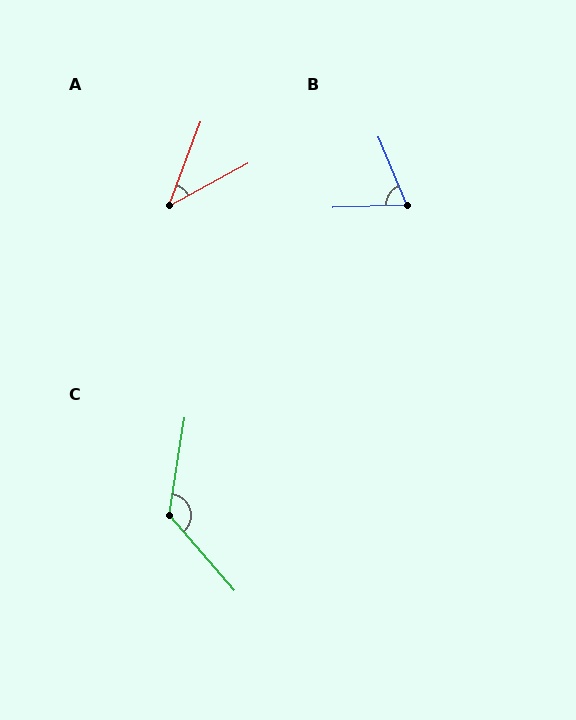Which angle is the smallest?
A, at approximately 41 degrees.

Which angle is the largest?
C, at approximately 130 degrees.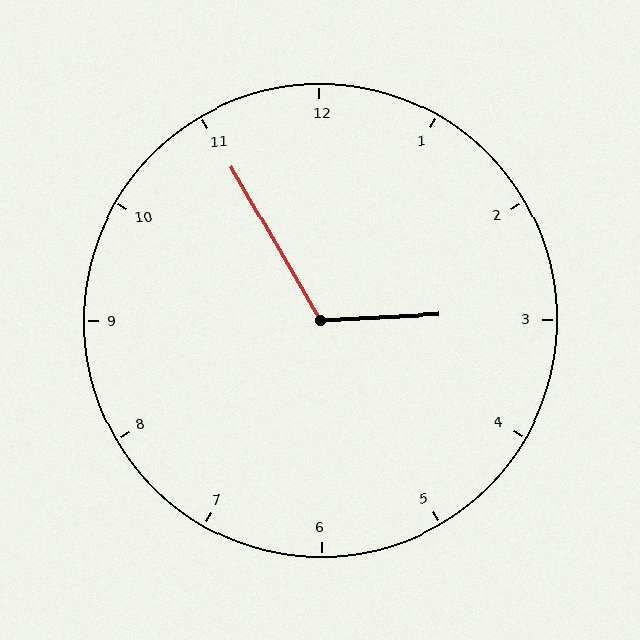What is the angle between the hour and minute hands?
Approximately 118 degrees.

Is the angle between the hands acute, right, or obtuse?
It is obtuse.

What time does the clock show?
2:55.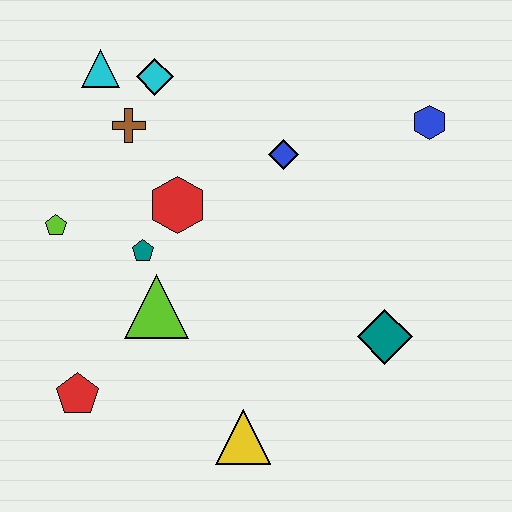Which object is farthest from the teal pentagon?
The blue hexagon is farthest from the teal pentagon.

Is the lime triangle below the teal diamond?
No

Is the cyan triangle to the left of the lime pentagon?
No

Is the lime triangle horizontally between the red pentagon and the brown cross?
No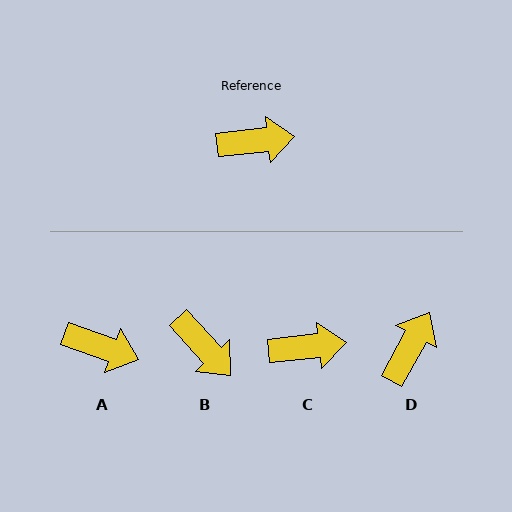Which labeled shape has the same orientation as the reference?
C.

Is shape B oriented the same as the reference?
No, it is off by about 54 degrees.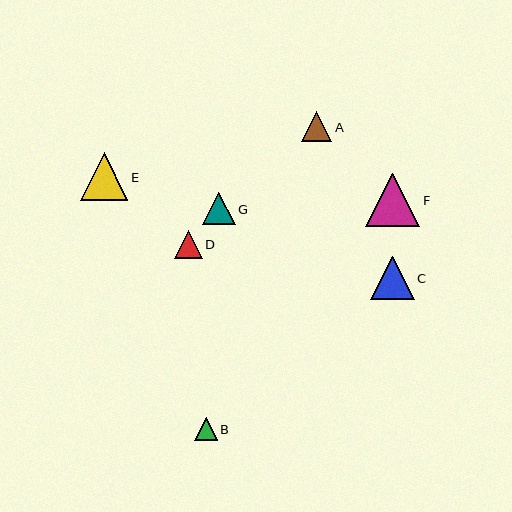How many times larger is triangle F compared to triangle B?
Triangle F is approximately 2.4 times the size of triangle B.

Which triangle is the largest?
Triangle F is the largest with a size of approximately 54 pixels.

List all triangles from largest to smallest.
From largest to smallest: F, E, C, G, A, D, B.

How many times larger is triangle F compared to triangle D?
Triangle F is approximately 1.9 times the size of triangle D.